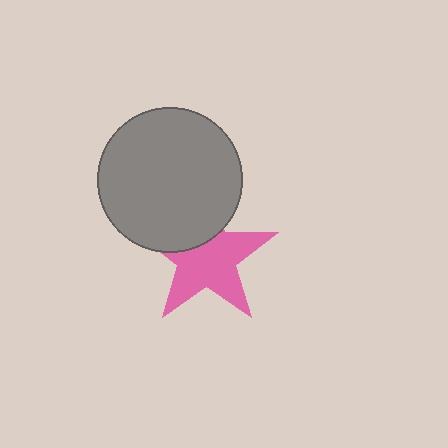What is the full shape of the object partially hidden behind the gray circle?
The partially hidden object is a pink star.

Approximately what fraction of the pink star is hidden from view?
Roughly 32% of the pink star is hidden behind the gray circle.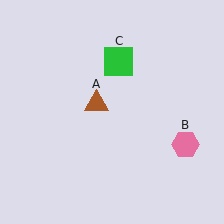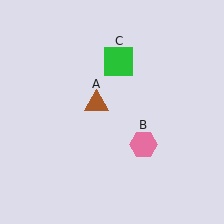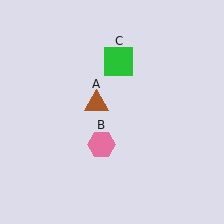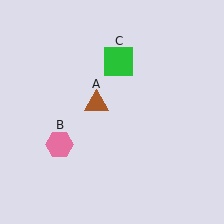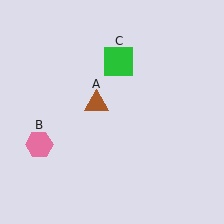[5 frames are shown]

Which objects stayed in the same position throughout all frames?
Brown triangle (object A) and green square (object C) remained stationary.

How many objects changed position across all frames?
1 object changed position: pink hexagon (object B).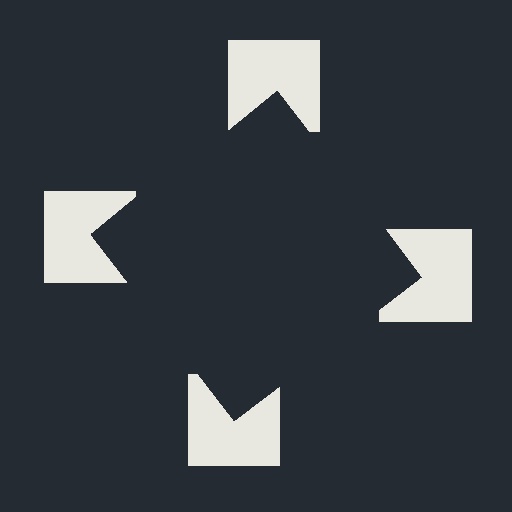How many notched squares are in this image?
There are 4 — one at each vertex of the illusory square.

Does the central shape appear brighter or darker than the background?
It typically appears slightly darker than the background, even though no actual brightness change is drawn.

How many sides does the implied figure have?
4 sides.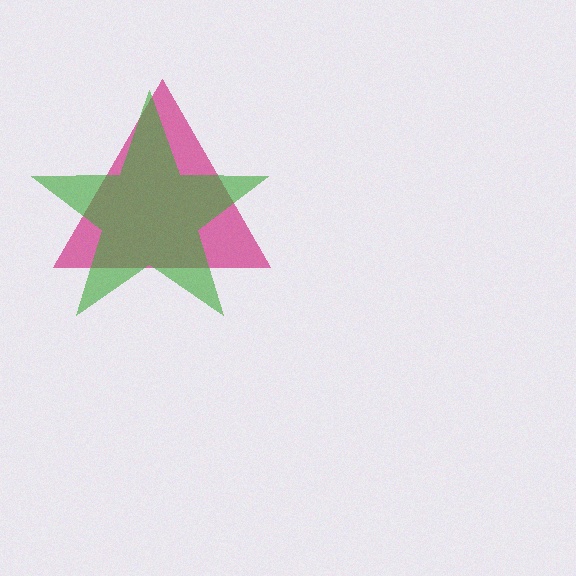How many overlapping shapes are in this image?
There are 2 overlapping shapes in the image.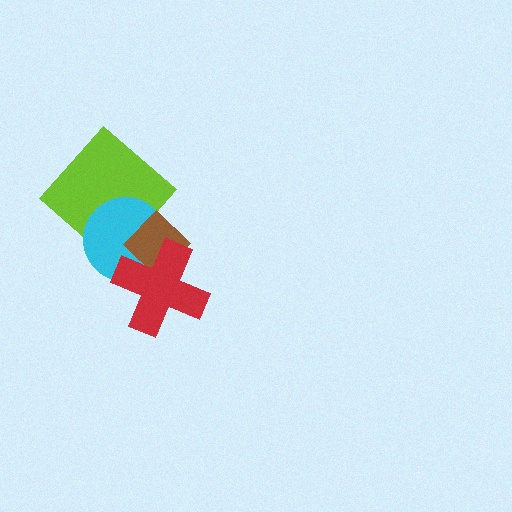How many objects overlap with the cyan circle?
3 objects overlap with the cyan circle.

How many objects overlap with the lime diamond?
2 objects overlap with the lime diamond.